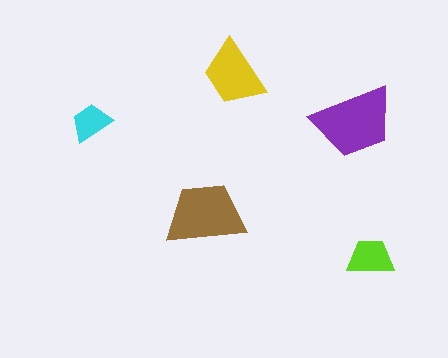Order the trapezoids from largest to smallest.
the purple one, the brown one, the yellow one, the lime one, the cyan one.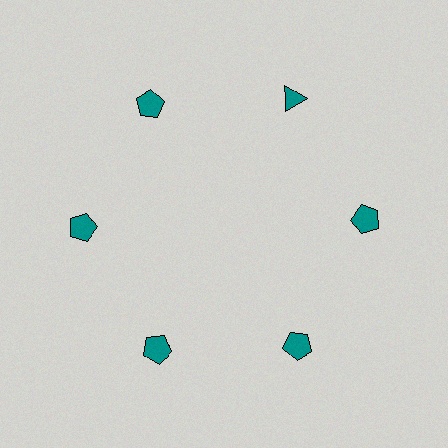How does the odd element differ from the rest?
It has a different shape: triangle instead of pentagon.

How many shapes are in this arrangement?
There are 6 shapes arranged in a ring pattern.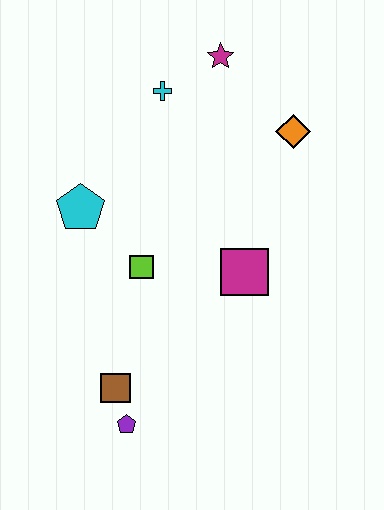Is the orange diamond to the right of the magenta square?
Yes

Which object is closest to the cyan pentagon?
The lime square is closest to the cyan pentagon.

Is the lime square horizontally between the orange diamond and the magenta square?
No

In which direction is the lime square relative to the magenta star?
The lime square is below the magenta star.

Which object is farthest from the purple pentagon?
The magenta star is farthest from the purple pentagon.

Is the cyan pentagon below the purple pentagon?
No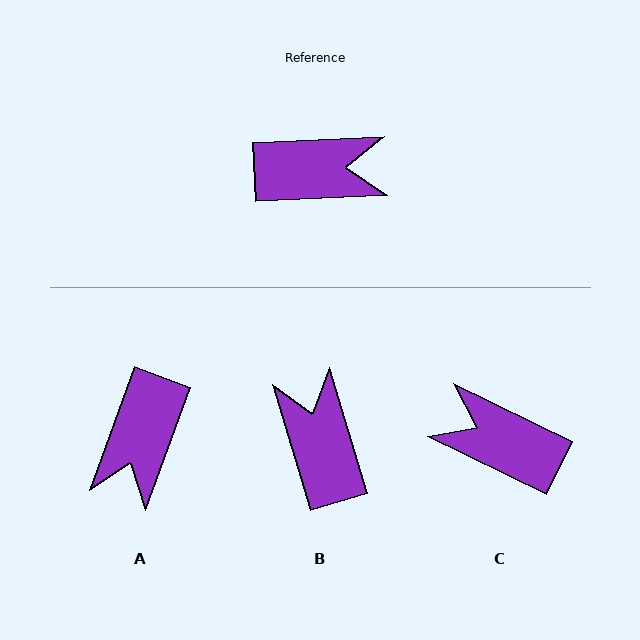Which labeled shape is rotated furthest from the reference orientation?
C, about 151 degrees away.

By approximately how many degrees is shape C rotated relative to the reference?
Approximately 151 degrees counter-clockwise.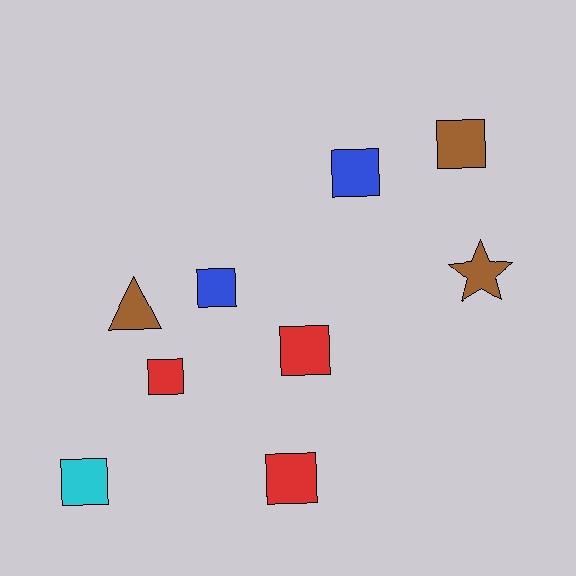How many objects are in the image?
There are 9 objects.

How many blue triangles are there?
There are no blue triangles.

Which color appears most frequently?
Red, with 3 objects.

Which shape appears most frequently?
Square, with 7 objects.